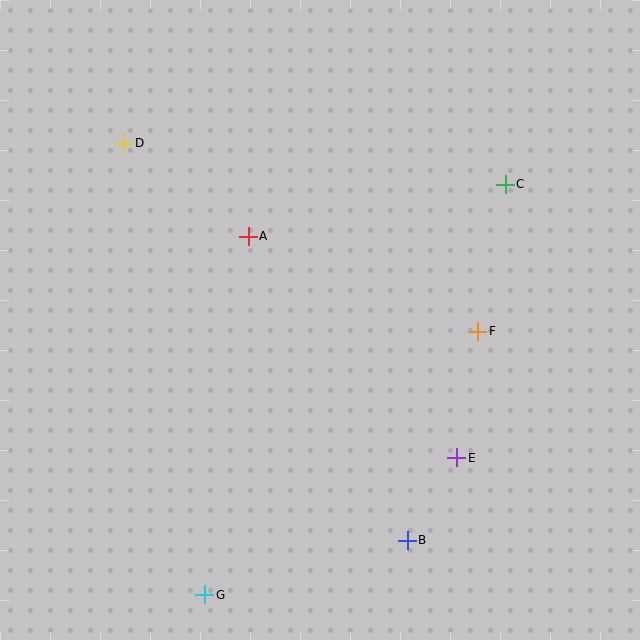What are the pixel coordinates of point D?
Point D is at (124, 143).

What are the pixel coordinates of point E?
Point E is at (457, 458).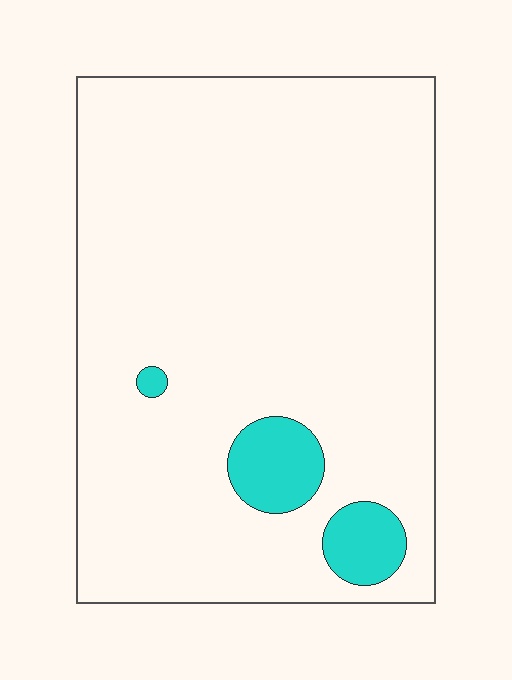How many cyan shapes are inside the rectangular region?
3.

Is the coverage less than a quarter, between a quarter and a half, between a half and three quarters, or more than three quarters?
Less than a quarter.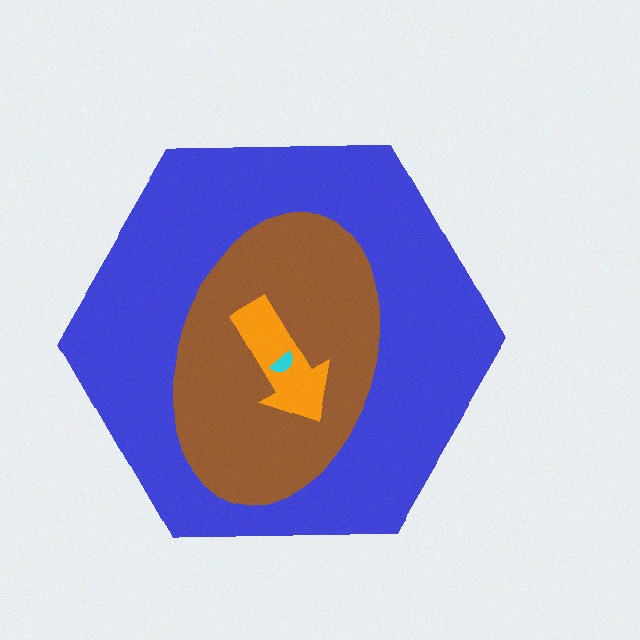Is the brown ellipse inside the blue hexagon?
Yes.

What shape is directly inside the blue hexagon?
The brown ellipse.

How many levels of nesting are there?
4.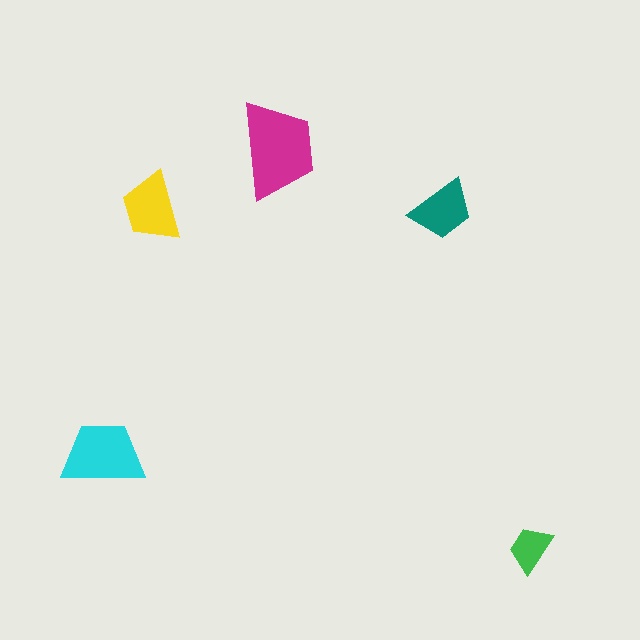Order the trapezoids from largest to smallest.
the magenta one, the cyan one, the yellow one, the teal one, the green one.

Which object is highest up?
The magenta trapezoid is topmost.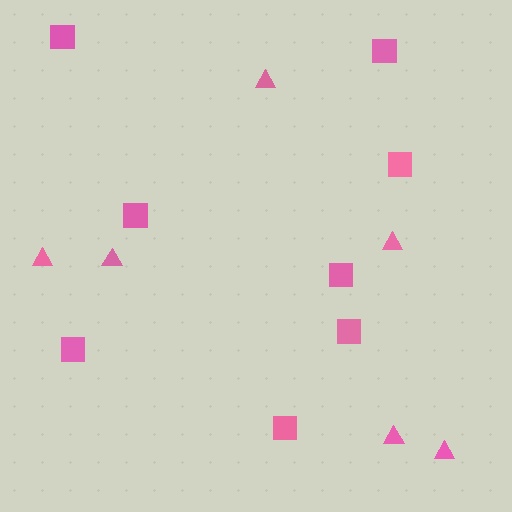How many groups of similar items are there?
There are 2 groups: one group of triangles (6) and one group of squares (8).